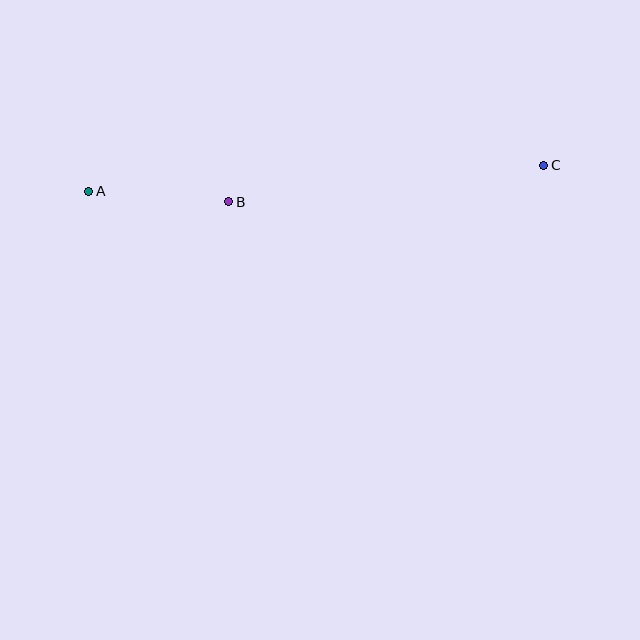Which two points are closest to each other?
Points A and B are closest to each other.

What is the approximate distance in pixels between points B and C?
The distance between B and C is approximately 317 pixels.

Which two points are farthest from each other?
Points A and C are farthest from each other.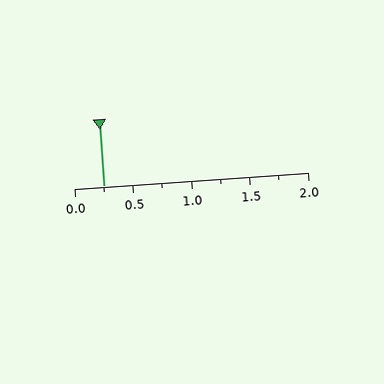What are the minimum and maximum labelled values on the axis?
The axis runs from 0.0 to 2.0.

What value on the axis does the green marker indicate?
The marker indicates approximately 0.25.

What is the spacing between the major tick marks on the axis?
The major ticks are spaced 0.5 apart.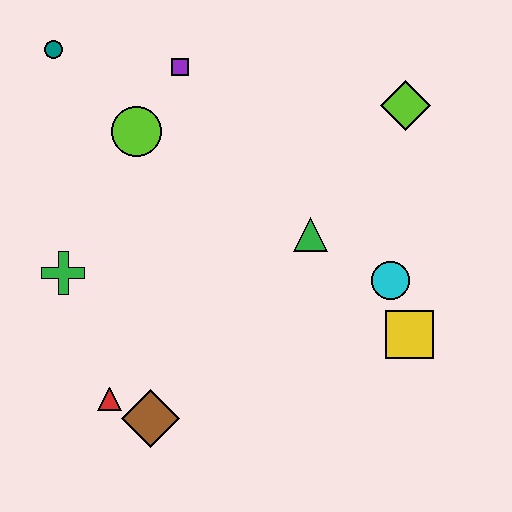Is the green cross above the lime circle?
No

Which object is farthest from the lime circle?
The yellow square is farthest from the lime circle.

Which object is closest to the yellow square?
The cyan circle is closest to the yellow square.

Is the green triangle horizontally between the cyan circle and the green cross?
Yes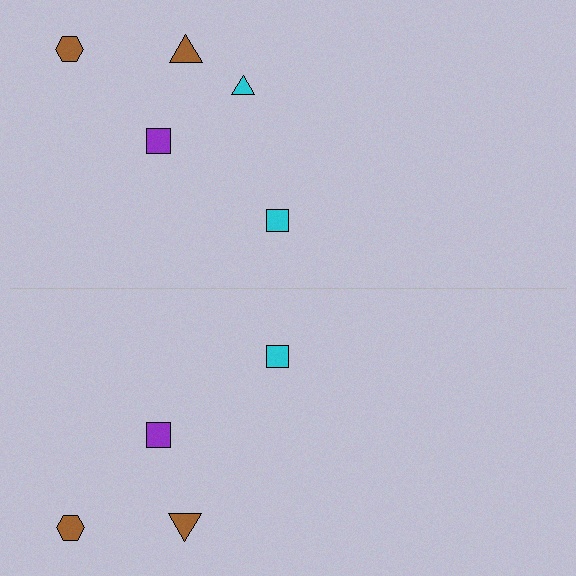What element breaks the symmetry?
A cyan triangle is missing from the bottom side.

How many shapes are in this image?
There are 9 shapes in this image.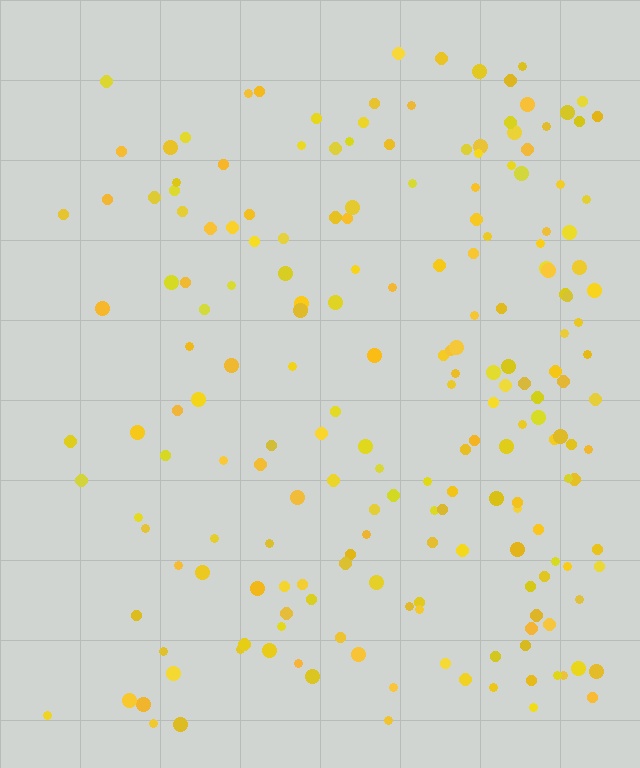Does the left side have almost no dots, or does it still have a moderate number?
Still a moderate number, just noticeably fewer than the right.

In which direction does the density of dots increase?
From left to right, with the right side densest.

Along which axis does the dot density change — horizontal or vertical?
Horizontal.